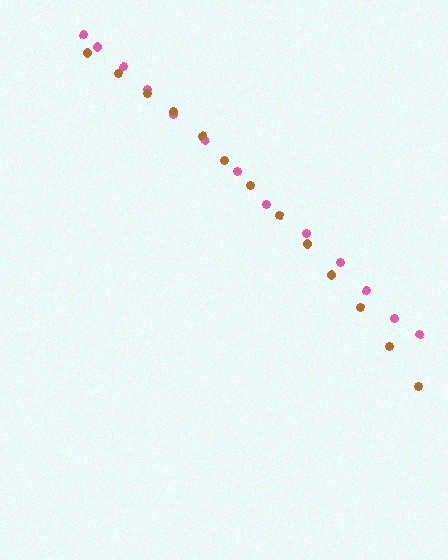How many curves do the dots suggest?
There are 2 distinct paths.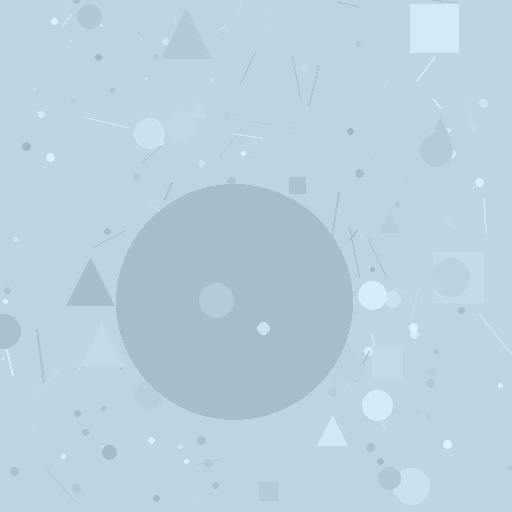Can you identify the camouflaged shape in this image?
The camouflaged shape is a circle.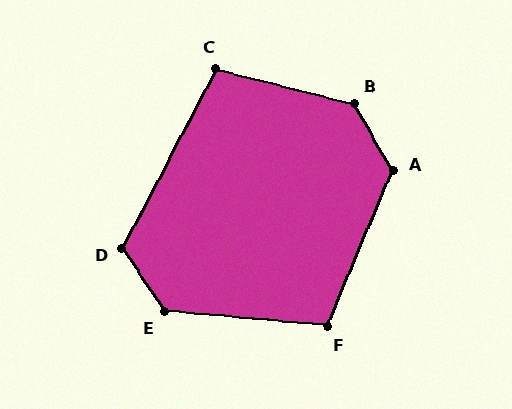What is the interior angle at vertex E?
Approximately 129 degrees (obtuse).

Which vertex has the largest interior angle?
B, at approximately 134 degrees.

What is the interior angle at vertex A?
Approximately 127 degrees (obtuse).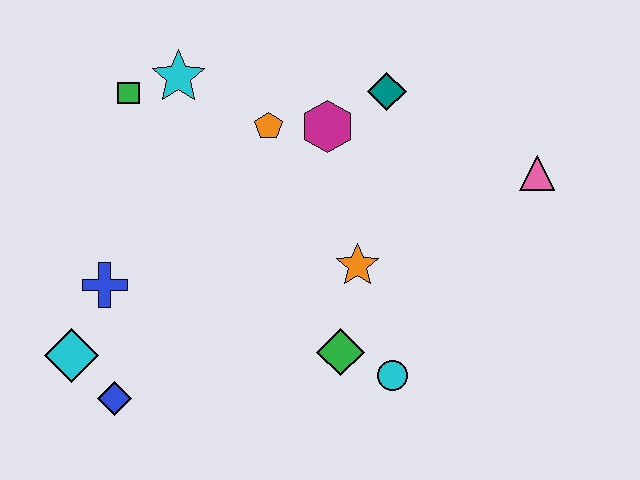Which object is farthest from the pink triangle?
The cyan diamond is farthest from the pink triangle.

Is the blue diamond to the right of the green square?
No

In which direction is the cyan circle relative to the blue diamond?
The cyan circle is to the right of the blue diamond.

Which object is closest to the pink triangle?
The teal diamond is closest to the pink triangle.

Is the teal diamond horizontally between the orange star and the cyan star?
No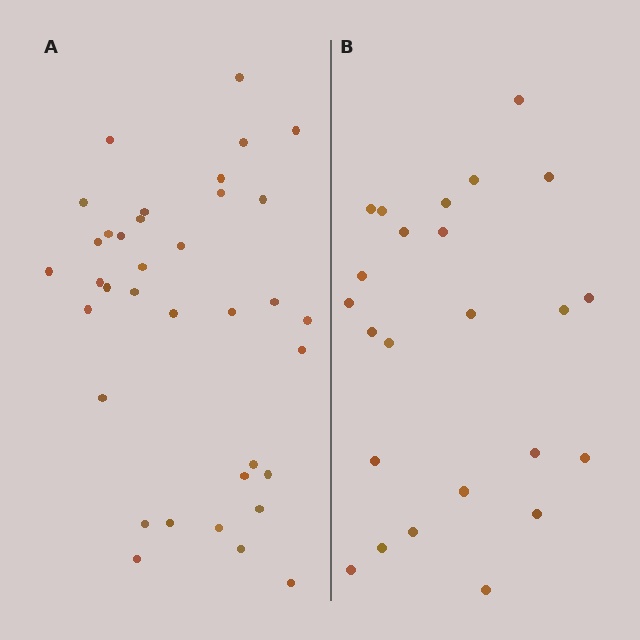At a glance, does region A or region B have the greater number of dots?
Region A (the left region) has more dots.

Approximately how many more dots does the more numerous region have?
Region A has roughly 12 or so more dots than region B.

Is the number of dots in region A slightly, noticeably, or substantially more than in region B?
Region A has substantially more. The ratio is roughly 1.5 to 1.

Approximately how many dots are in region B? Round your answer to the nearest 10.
About 20 dots. (The exact count is 24, which rounds to 20.)